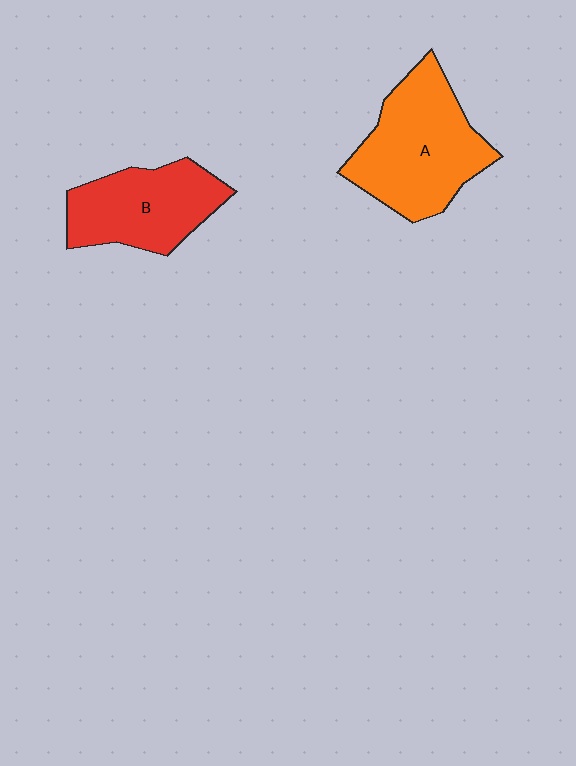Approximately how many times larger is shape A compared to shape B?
Approximately 1.3 times.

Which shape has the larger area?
Shape A (orange).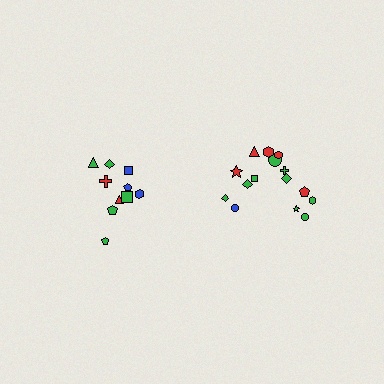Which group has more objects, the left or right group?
The right group.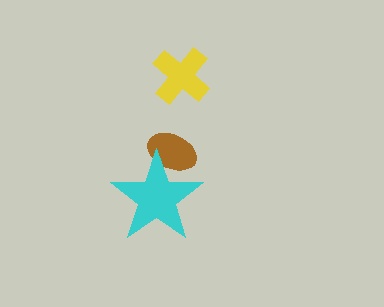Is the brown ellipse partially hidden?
Yes, it is partially covered by another shape.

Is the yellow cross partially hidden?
No, no other shape covers it.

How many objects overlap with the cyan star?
1 object overlaps with the cyan star.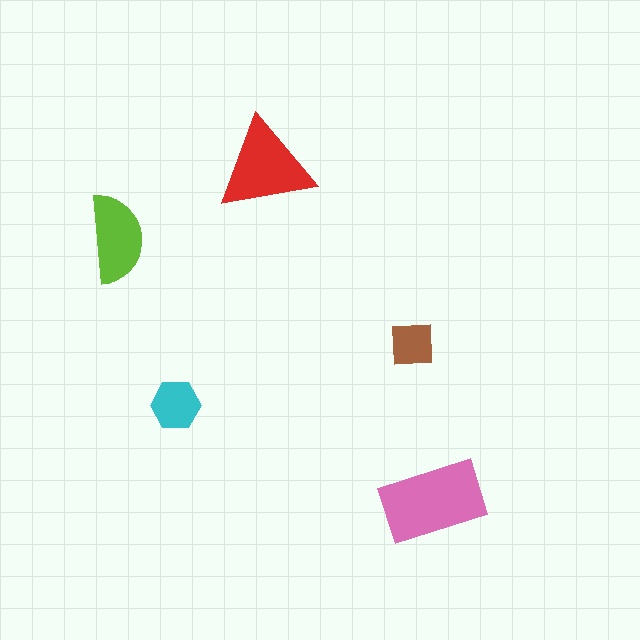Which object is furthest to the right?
The pink rectangle is rightmost.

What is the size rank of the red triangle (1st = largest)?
2nd.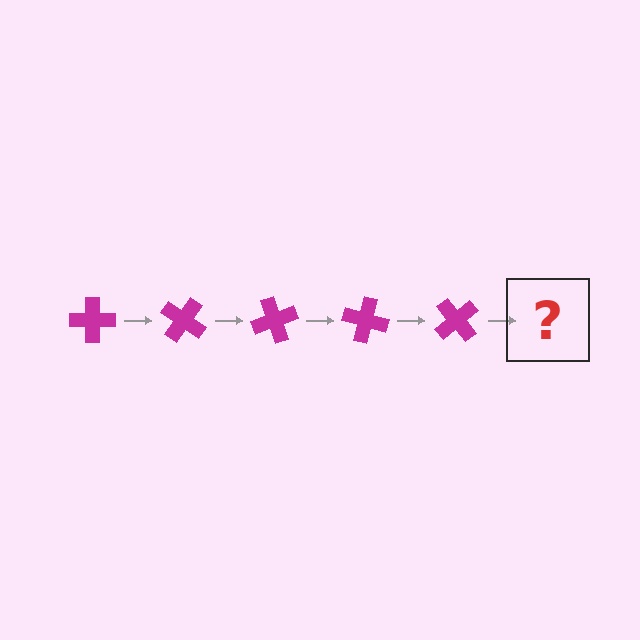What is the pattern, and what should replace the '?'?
The pattern is that the cross rotates 35 degrees each step. The '?' should be a magenta cross rotated 175 degrees.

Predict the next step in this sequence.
The next step is a magenta cross rotated 175 degrees.